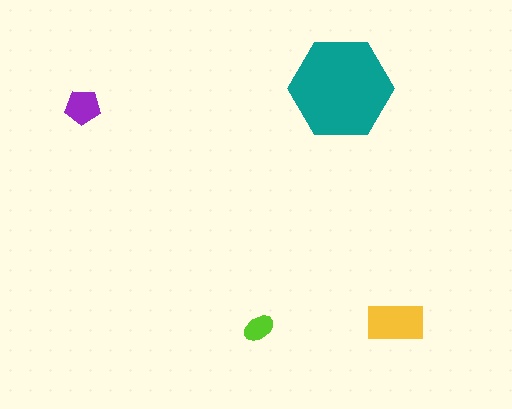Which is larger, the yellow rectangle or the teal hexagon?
The teal hexagon.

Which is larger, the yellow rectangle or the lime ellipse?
The yellow rectangle.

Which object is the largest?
The teal hexagon.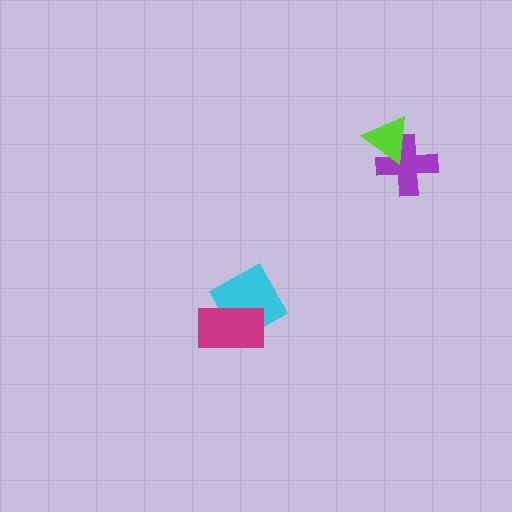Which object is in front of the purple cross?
The lime triangle is in front of the purple cross.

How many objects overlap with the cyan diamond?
1 object overlaps with the cyan diamond.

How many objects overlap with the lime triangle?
1 object overlaps with the lime triangle.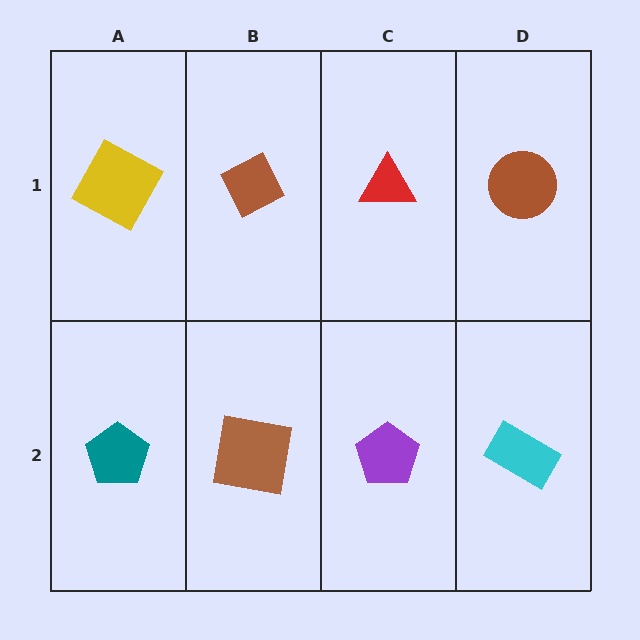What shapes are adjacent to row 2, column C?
A red triangle (row 1, column C), a brown square (row 2, column B), a cyan rectangle (row 2, column D).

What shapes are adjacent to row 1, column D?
A cyan rectangle (row 2, column D), a red triangle (row 1, column C).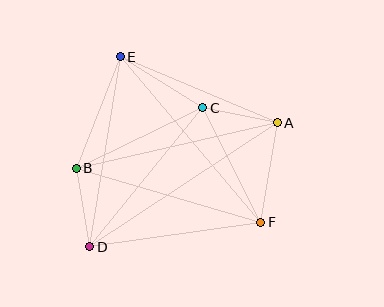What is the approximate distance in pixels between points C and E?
The distance between C and E is approximately 97 pixels.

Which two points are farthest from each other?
Points A and D are farthest from each other.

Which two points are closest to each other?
Points A and C are closest to each other.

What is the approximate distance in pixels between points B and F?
The distance between B and F is approximately 192 pixels.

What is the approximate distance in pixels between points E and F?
The distance between E and F is approximately 217 pixels.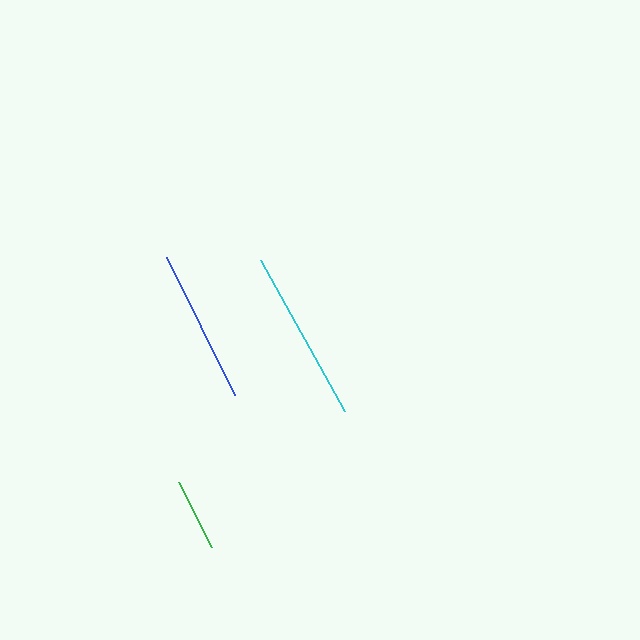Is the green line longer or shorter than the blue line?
The blue line is longer than the green line.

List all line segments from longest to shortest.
From longest to shortest: cyan, blue, green.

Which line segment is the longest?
The cyan line is the longest at approximately 173 pixels.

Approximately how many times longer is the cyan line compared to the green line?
The cyan line is approximately 2.3 times the length of the green line.